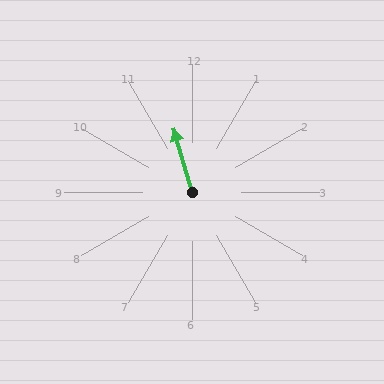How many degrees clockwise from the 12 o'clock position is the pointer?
Approximately 344 degrees.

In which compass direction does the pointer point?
North.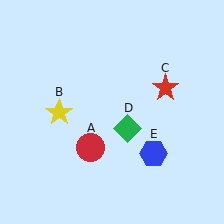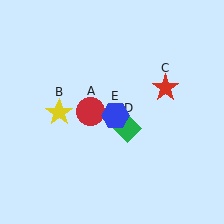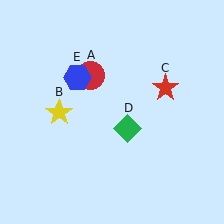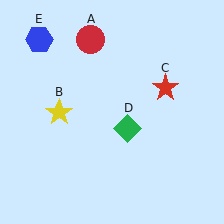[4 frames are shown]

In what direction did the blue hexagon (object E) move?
The blue hexagon (object E) moved up and to the left.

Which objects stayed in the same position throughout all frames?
Yellow star (object B) and red star (object C) and green diamond (object D) remained stationary.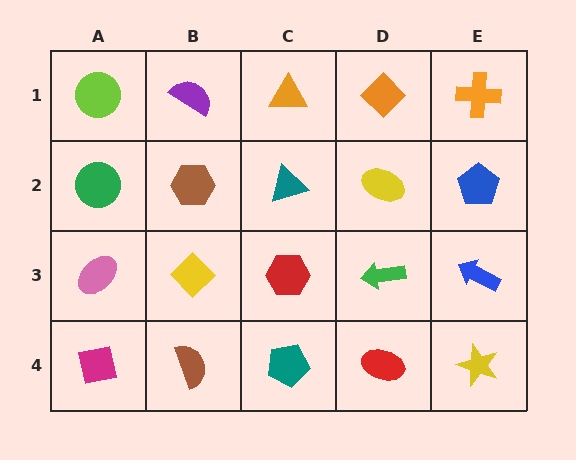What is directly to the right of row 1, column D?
An orange cross.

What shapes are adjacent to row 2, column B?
A purple semicircle (row 1, column B), a yellow diamond (row 3, column B), a green circle (row 2, column A), a teal triangle (row 2, column C).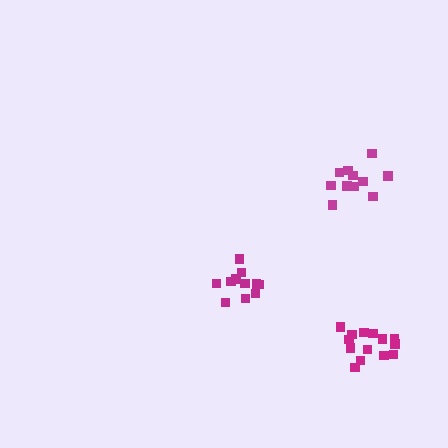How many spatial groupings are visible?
There are 3 spatial groupings.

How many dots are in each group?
Group 1: 12 dots, Group 2: 11 dots, Group 3: 14 dots (37 total).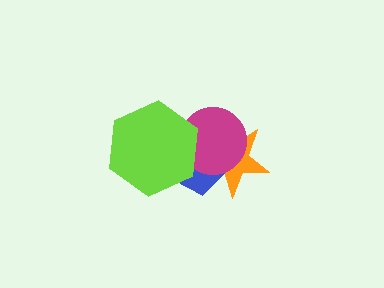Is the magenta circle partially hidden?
Yes, it is partially covered by another shape.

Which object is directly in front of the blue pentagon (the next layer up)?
The orange star is directly in front of the blue pentagon.